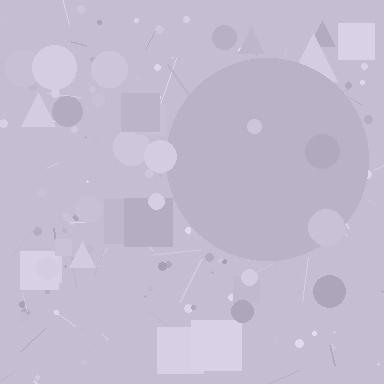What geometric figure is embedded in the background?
A circle is embedded in the background.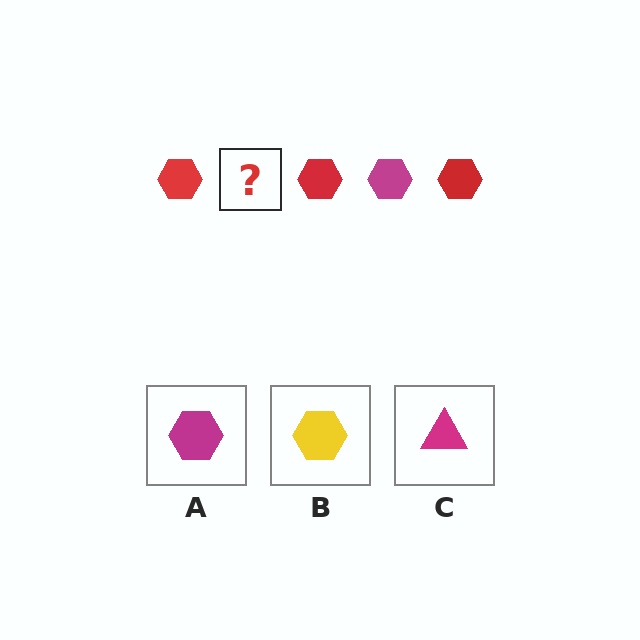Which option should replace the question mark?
Option A.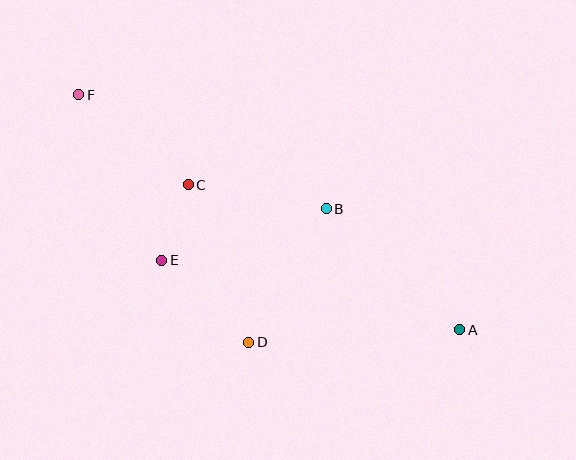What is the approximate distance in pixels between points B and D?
The distance between B and D is approximately 154 pixels.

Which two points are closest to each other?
Points C and E are closest to each other.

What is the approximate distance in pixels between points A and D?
The distance between A and D is approximately 212 pixels.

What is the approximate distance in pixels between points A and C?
The distance between A and C is approximately 308 pixels.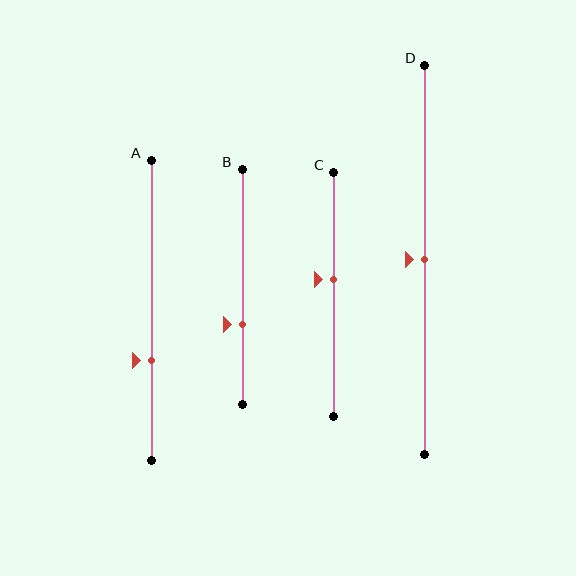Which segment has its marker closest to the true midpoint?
Segment D has its marker closest to the true midpoint.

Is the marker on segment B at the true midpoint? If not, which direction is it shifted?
No, the marker on segment B is shifted downward by about 16% of the segment length.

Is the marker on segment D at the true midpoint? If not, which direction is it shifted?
Yes, the marker on segment D is at the true midpoint.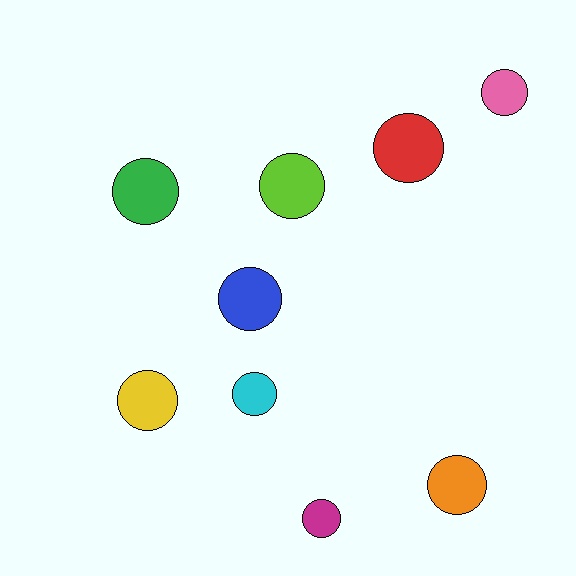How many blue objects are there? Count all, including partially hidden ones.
There is 1 blue object.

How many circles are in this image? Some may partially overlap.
There are 9 circles.